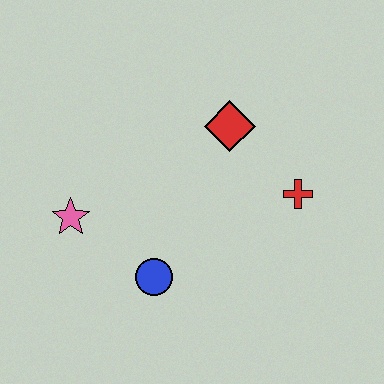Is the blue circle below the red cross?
Yes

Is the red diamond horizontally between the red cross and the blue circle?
Yes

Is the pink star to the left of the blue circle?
Yes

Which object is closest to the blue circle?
The pink star is closest to the blue circle.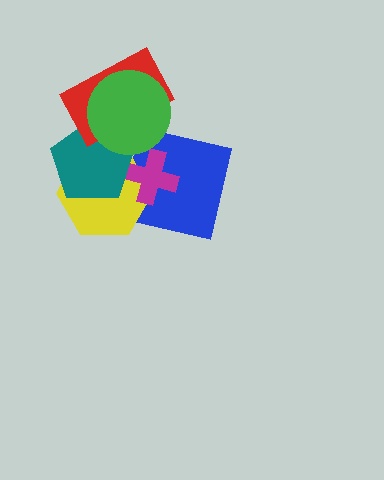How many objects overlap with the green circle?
2 objects overlap with the green circle.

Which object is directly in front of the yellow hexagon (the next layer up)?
The magenta cross is directly in front of the yellow hexagon.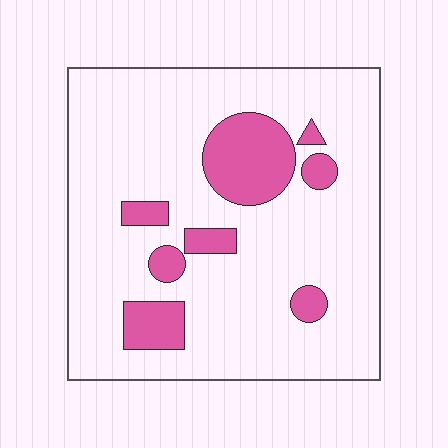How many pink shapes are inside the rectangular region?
8.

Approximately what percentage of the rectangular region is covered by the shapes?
Approximately 15%.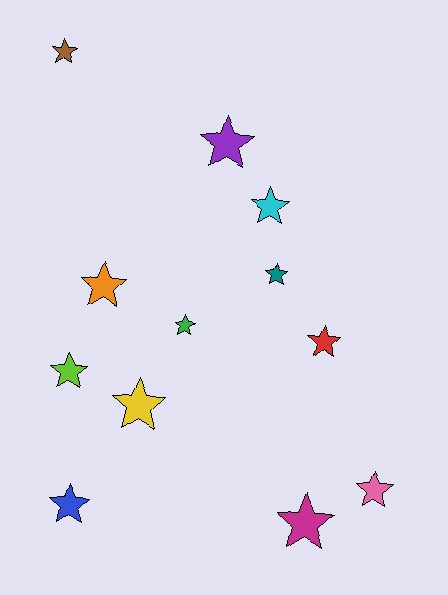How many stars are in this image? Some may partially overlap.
There are 12 stars.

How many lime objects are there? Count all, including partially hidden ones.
There is 1 lime object.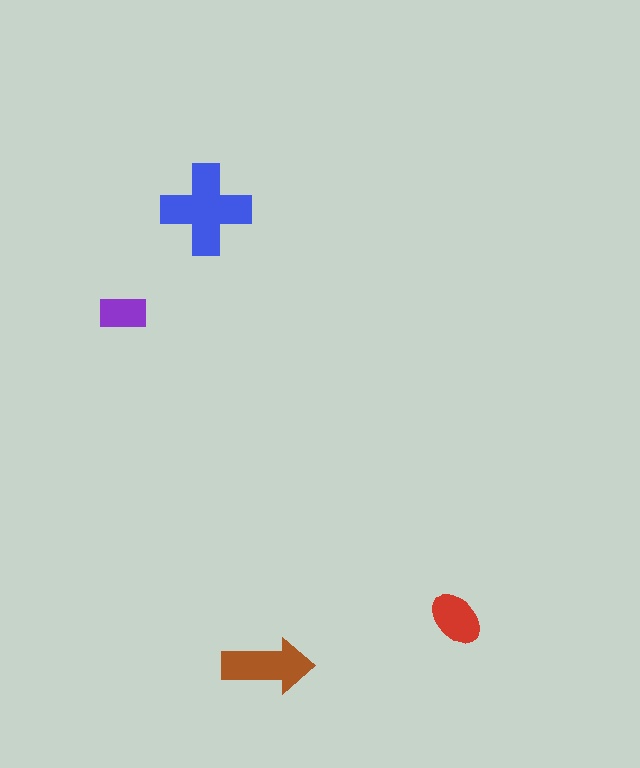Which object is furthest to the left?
The purple rectangle is leftmost.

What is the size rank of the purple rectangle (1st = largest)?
4th.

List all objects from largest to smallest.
The blue cross, the brown arrow, the red ellipse, the purple rectangle.